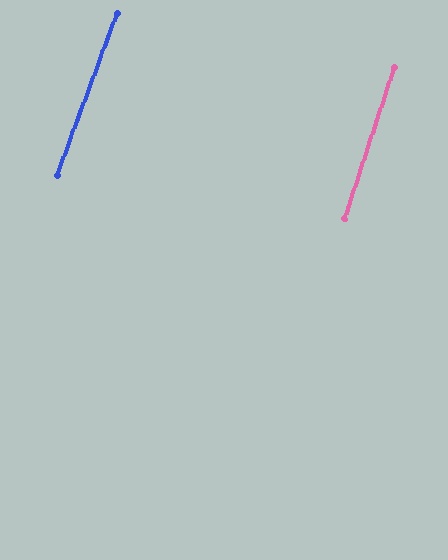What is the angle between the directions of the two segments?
Approximately 2 degrees.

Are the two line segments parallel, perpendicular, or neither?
Parallel — their directions differ by only 2.0°.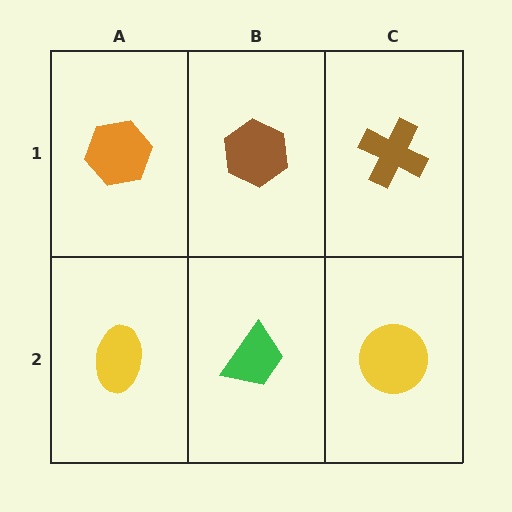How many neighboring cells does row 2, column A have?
2.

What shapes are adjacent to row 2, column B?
A brown hexagon (row 1, column B), a yellow ellipse (row 2, column A), a yellow circle (row 2, column C).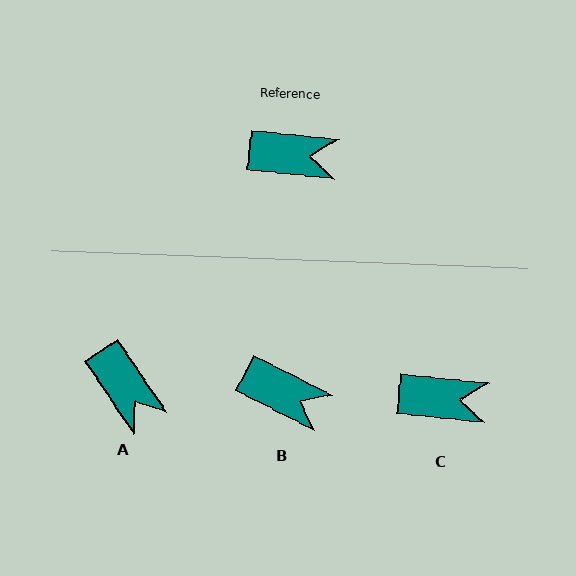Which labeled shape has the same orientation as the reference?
C.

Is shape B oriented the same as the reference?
No, it is off by about 21 degrees.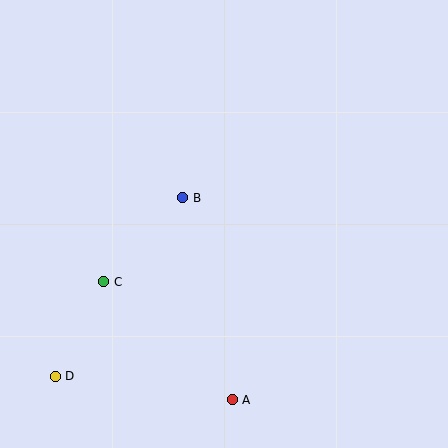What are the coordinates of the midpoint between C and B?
The midpoint between C and B is at (143, 240).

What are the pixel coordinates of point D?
Point D is at (55, 376).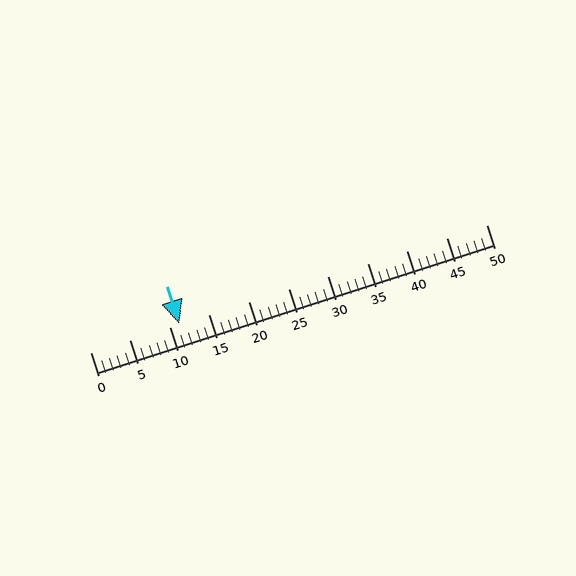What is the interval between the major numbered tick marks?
The major tick marks are spaced 5 units apart.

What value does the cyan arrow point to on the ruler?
The cyan arrow points to approximately 11.